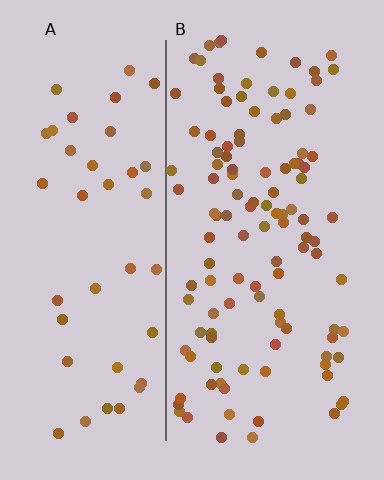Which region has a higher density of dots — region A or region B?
B (the right).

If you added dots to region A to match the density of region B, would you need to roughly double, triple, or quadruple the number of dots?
Approximately triple.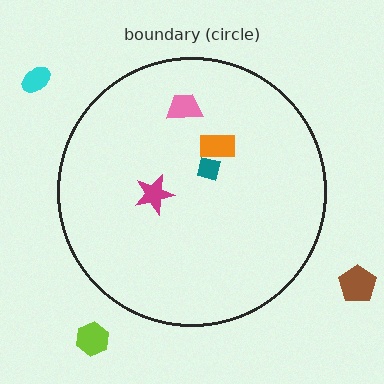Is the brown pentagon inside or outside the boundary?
Outside.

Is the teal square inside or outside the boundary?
Inside.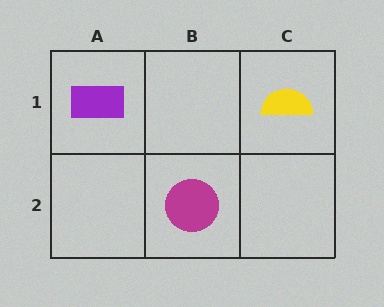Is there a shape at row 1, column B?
No, that cell is empty.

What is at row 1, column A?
A purple rectangle.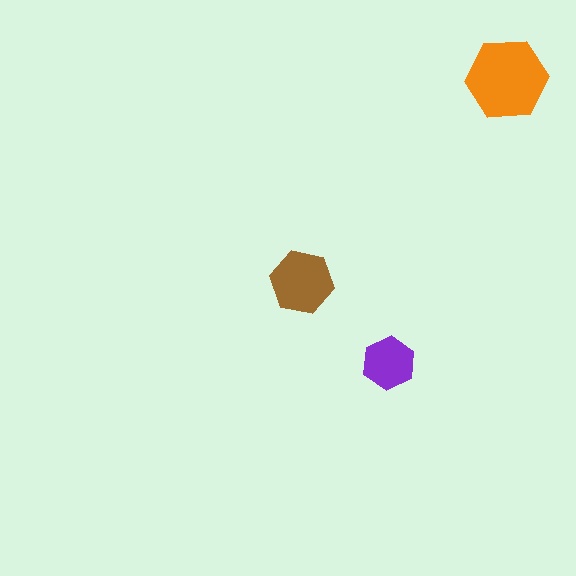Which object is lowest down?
The purple hexagon is bottommost.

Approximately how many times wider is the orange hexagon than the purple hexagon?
About 1.5 times wider.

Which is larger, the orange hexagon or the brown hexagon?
The orange one.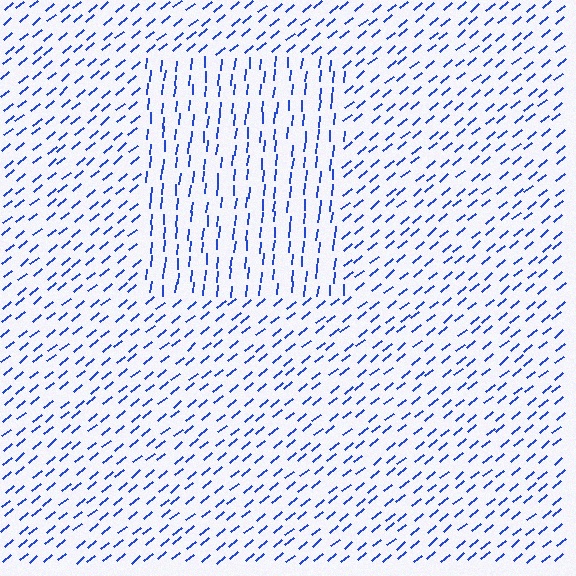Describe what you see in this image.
The image is filled with small blue line segments. A rectangle region in the image has lines oriented differently from the surrounding lines, creating a visible texture boundary.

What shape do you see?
I see a rectangle.